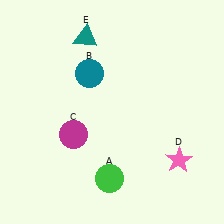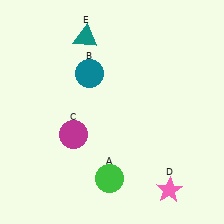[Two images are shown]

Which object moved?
The pink star (D) moved down.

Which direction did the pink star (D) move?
The pink star (D) moved down.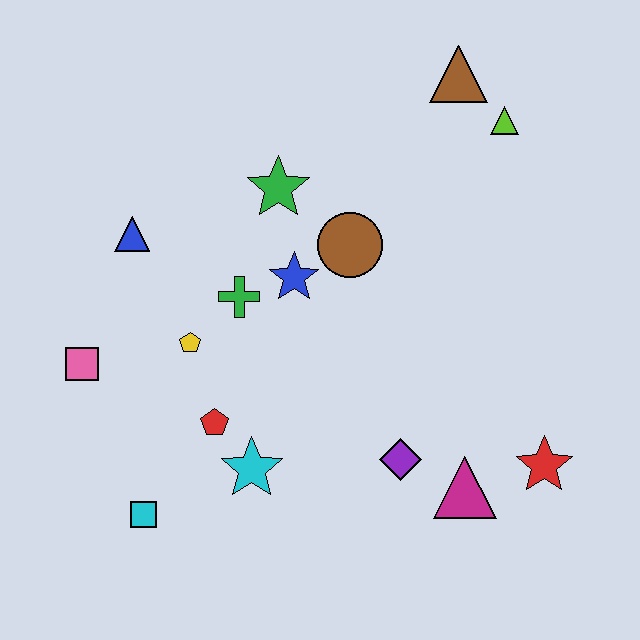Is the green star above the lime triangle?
No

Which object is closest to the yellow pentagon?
The green cross is closest to the yellow pentagon.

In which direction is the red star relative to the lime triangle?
The red star is below the lime triangle.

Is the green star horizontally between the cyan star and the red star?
Yes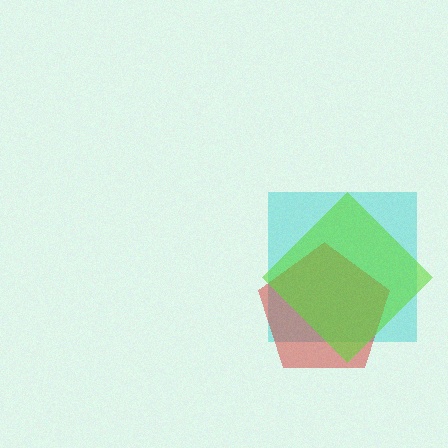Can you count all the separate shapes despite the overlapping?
Yes, there are 3 separate shapes.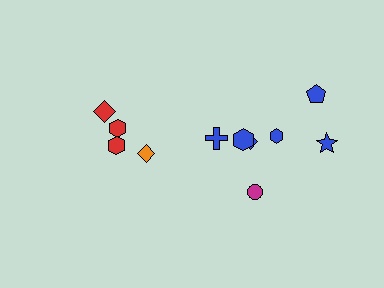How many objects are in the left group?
There are 4 objects.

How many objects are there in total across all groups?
There are 11 objects.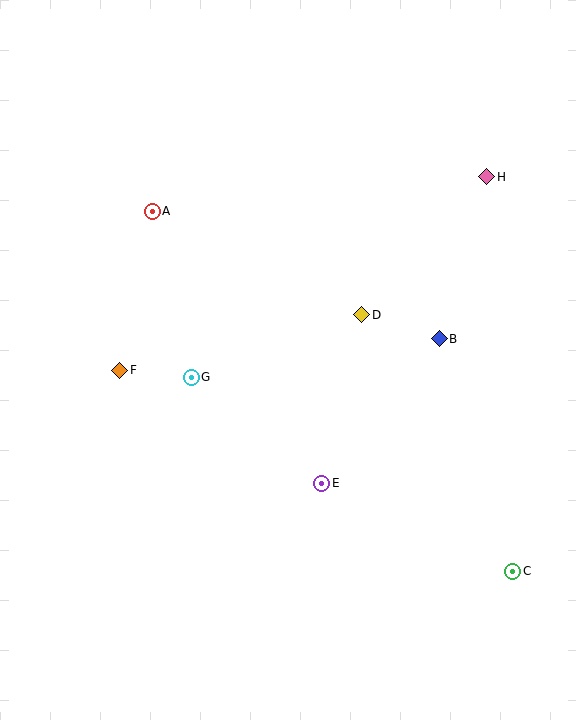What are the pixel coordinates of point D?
Point D is at (362, 315).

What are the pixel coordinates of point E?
Point E is at (322, 483).